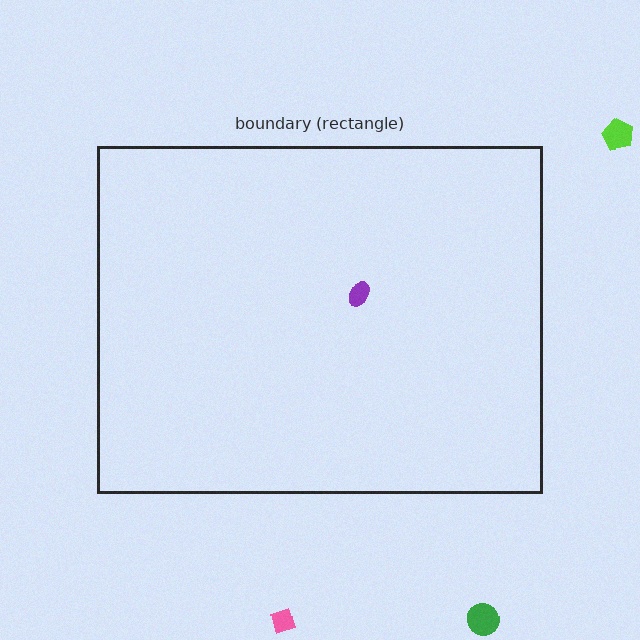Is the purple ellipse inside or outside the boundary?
Inside.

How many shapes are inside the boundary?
1 inside, 3 outside.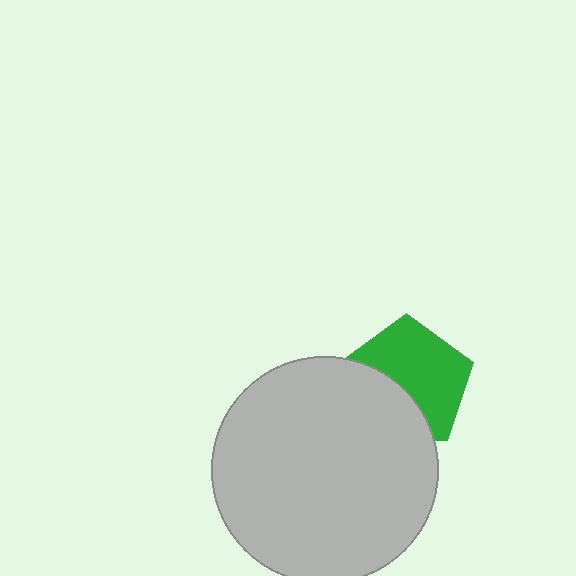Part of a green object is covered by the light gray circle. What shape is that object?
It is a pentagon.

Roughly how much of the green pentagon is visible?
About half of it is visible (roughly 60%).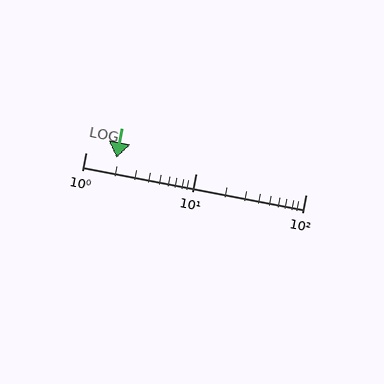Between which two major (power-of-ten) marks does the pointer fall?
The pointer is between 1 and 10.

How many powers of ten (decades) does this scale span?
The scale spans 2 decades, from 1 to 100.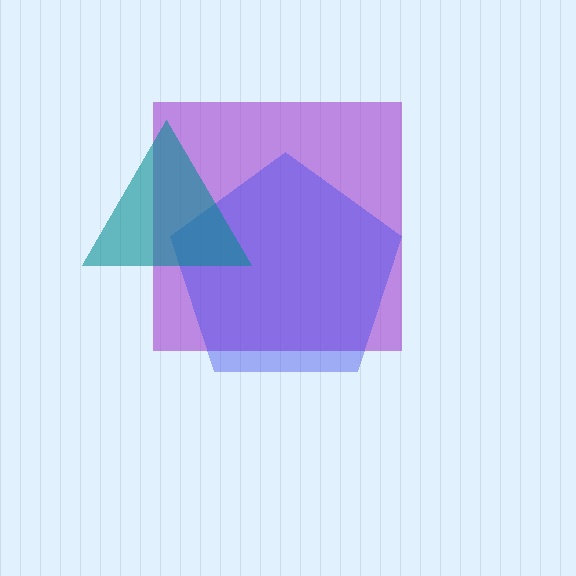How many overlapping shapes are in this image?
There are 3 overlapping shapes in the image.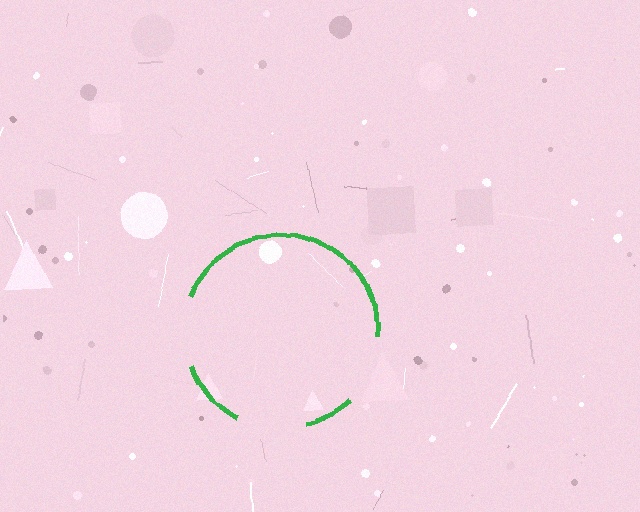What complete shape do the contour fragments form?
The contour fragments form a circle.